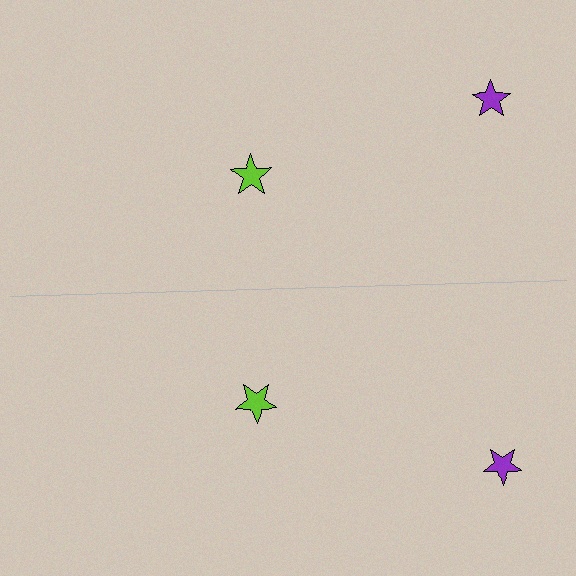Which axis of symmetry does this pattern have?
The pattern has a horizontal axis of symmetry running through the center of the image.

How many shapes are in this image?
There are 4 shapes in this image.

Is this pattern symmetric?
Yes, this pattern has bilateral (reflection) symmetry.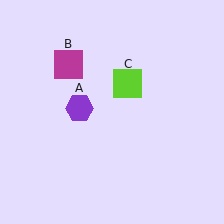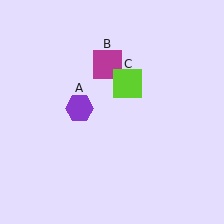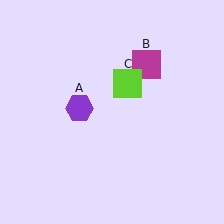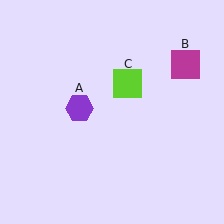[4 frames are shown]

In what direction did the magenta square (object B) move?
The magenta square (object B) moved right.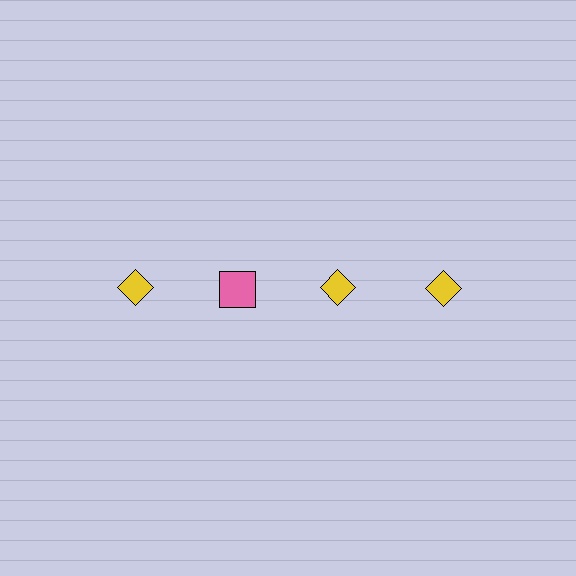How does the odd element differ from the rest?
It differs in both color (pink instead of yellow) and shape (square instead of diamond).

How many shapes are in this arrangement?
There are 4 shapes arranged in a grid pattern.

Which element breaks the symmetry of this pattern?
The pink square in the top row, second from left column breaks the symmetry. All other shapes are yellow diamonds.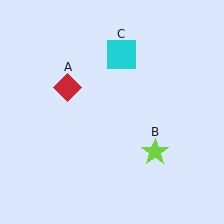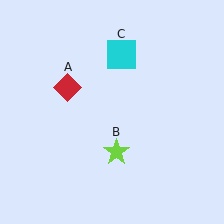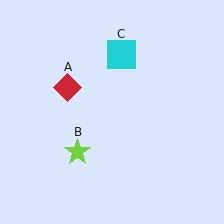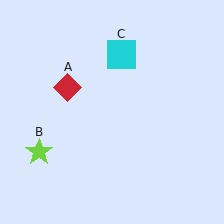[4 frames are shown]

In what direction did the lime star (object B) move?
The lime star (object B) moved left.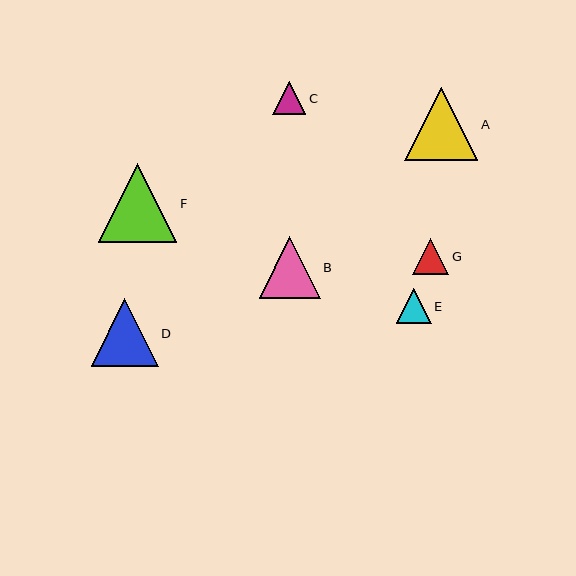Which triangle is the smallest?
Triangle C is the smallest with a size of approximately 33 pixels.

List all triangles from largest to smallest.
From largest to smallest: F, A, D, B, G, E, C.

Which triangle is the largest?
Triangle F is the largest with a size of approximately 79 pixels.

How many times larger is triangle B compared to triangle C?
Triangle B is approximately 1.9 times the size of triangle C.